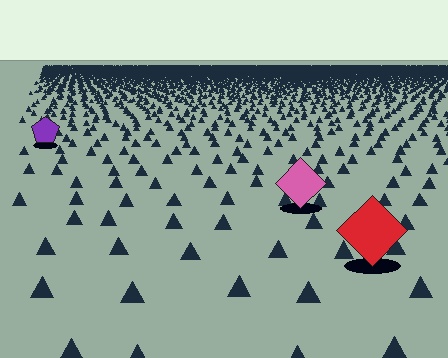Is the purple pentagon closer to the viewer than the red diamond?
No. The red diamond is closer — you can tell from the texture gradient: the ground texture is coarser near it.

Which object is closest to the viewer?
The red diamond is closest. The texture marks near it are larger and more spread out.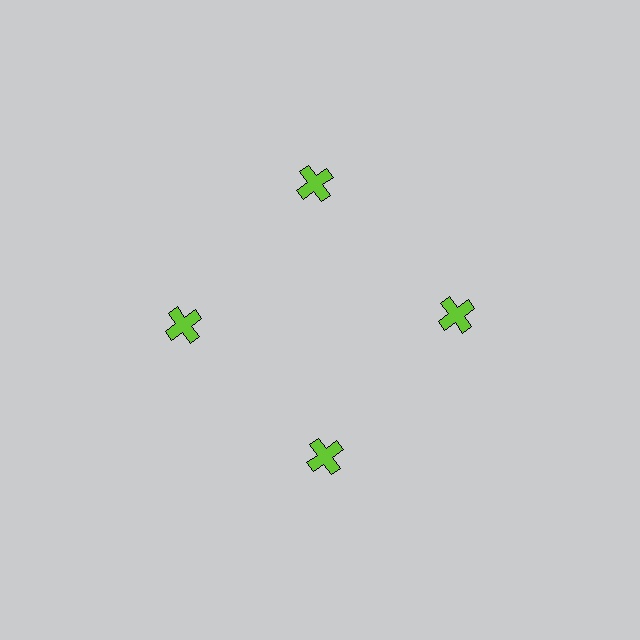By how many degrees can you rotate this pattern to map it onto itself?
The pattern maps onto itself every 90 degrees of rotation.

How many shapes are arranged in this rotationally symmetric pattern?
There are 4 shapes, arranged in 4 groups of 1.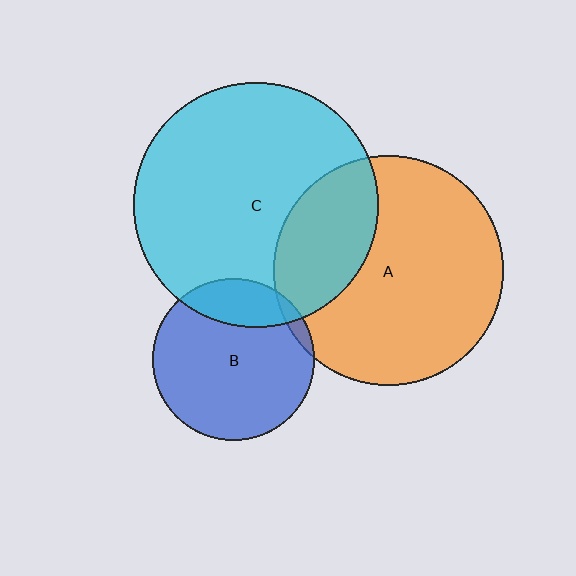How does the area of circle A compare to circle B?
Approximately 2.0 times.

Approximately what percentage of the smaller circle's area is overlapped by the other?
Approximately 30%.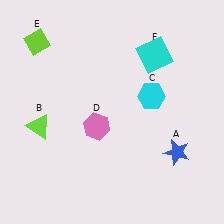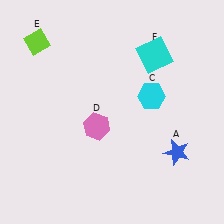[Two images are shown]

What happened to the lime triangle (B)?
The lime triangle (B) was removed in Image 2. It was in the bottom-left area of Image 1.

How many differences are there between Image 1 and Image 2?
There is 1 difference between the two images.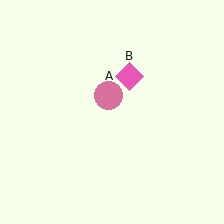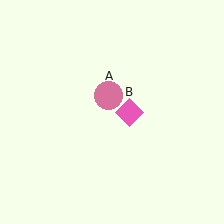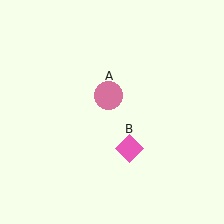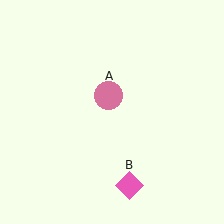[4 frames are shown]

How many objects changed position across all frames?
1 object changed position: pink diamond (object B).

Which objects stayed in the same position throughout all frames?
Pink circle (object A) remained stationary.